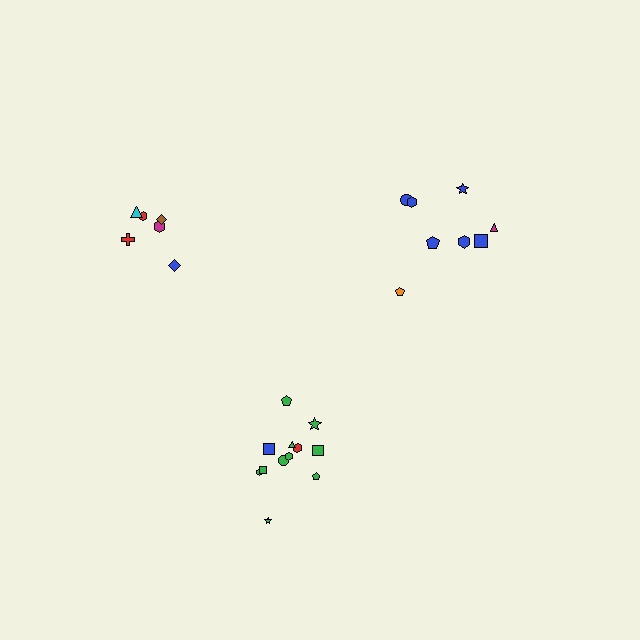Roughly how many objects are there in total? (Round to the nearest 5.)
Roughly 25 objects in total.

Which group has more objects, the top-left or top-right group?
The top-right group.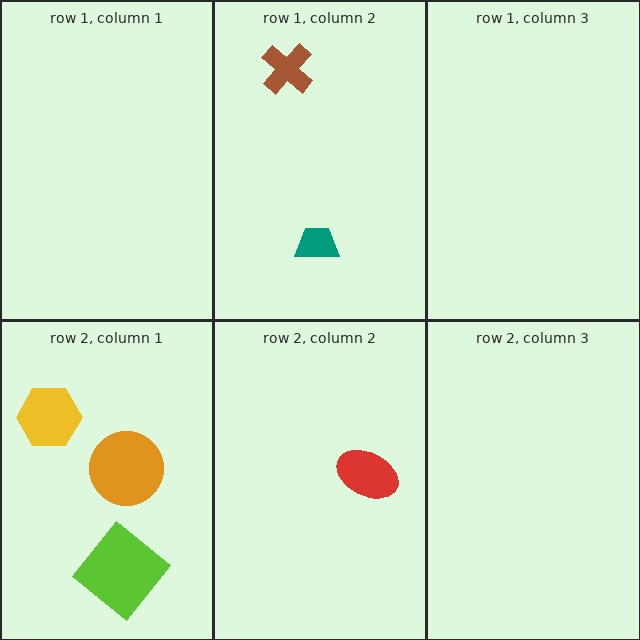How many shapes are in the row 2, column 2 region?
1.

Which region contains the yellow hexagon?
The row 2, column 1 region.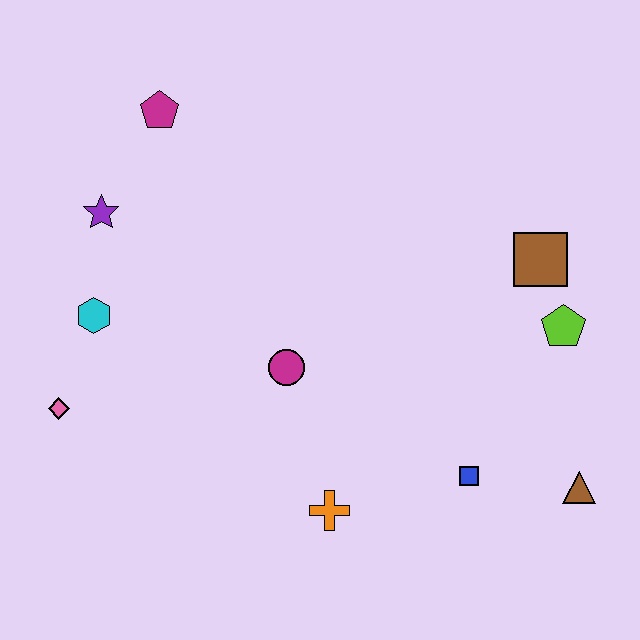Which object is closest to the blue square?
The brown triangle is closest to the blue square.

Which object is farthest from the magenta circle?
The brown triangle is farthest from the magenta circle.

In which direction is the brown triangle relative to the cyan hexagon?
The brown triangle is to the right of the cyan hexagon.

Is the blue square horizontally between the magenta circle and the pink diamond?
No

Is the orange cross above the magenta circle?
No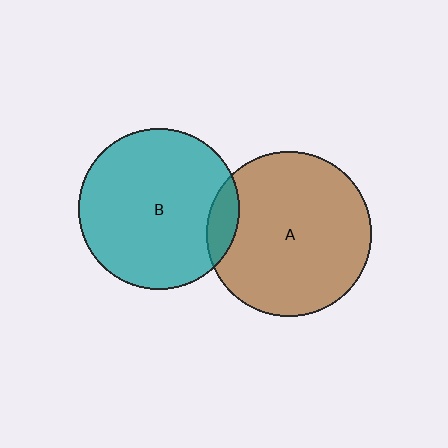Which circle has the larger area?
Circle A (brown).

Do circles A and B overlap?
Yes.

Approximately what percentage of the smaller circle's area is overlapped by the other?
Approximately 10%.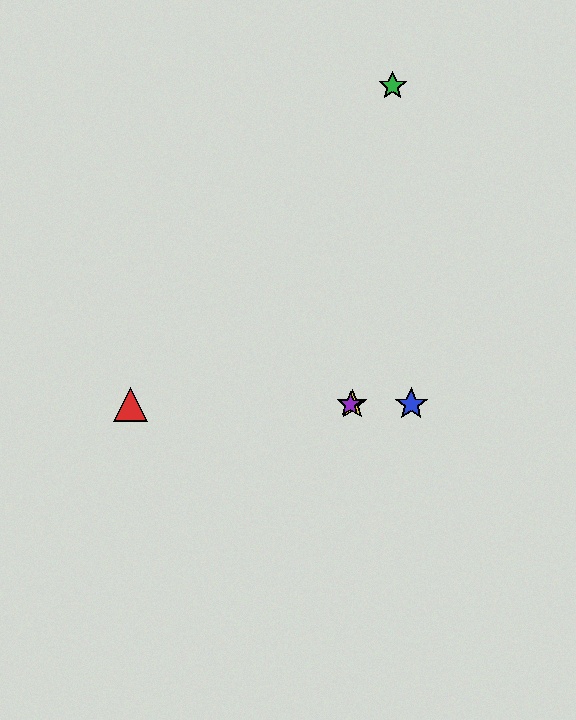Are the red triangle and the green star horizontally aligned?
No, the red triangle is at y≈405 and the green star is at y≈86.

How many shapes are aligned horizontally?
4 shapes (the red triangle, the blue star, the yellow star, the purple star) are aligned horizontally.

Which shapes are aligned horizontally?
The red triangle, the blue star, the yellow star, the purple star are aligned horizontally.